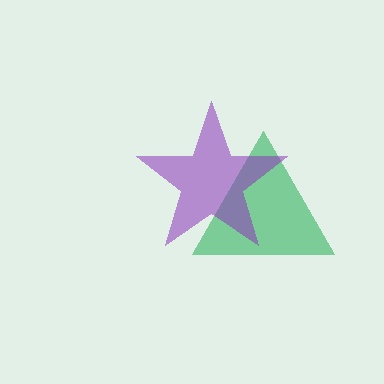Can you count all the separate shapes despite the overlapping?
Yes, there are 2 separate shapes.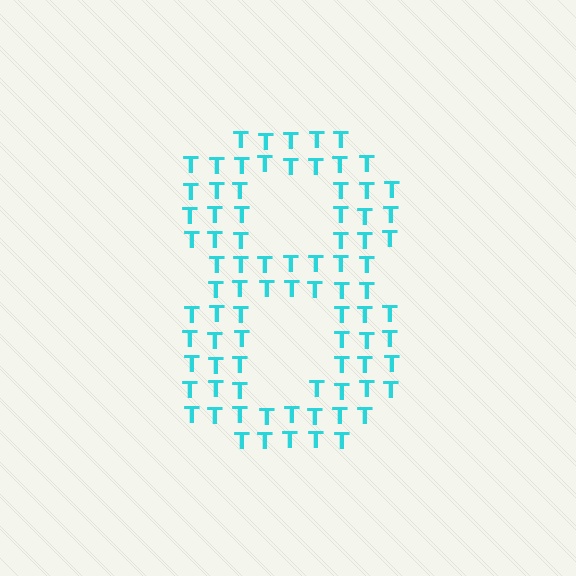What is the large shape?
The large shape is the digit 8.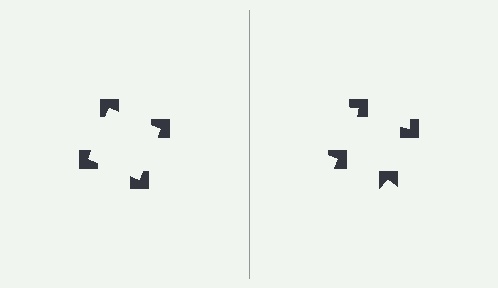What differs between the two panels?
The notched squares are positioned identically on both sides; only the wedge orientations differ. On the left they align to a square; on the right they are misaligned.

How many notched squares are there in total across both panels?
8 — 4 on each side.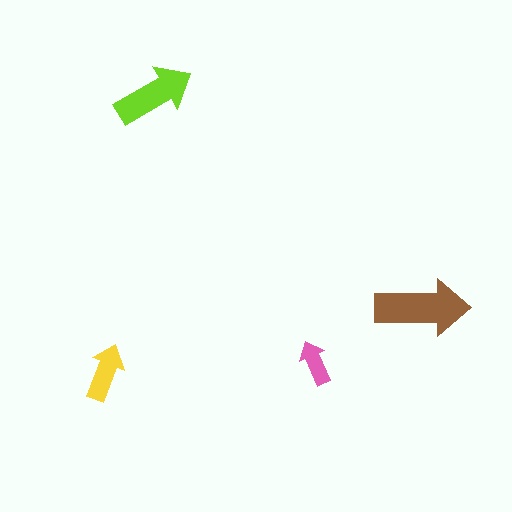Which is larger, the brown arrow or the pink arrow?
The brown one.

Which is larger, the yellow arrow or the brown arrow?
The brown one.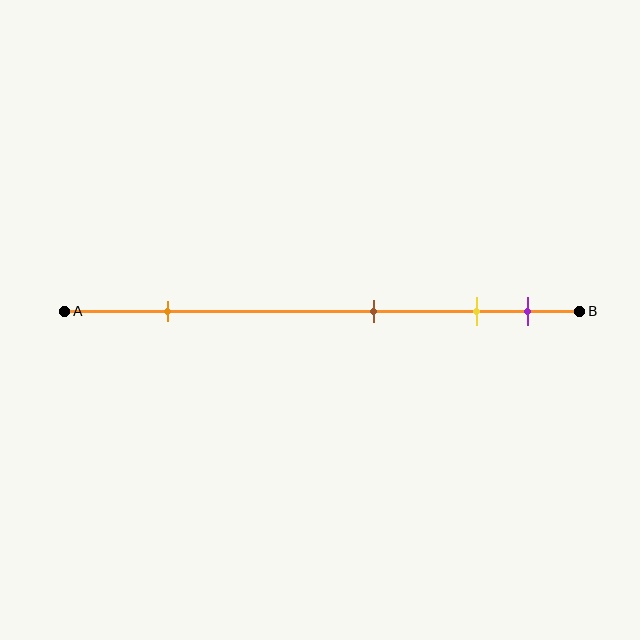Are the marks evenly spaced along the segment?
No, the marks are not evenly spaced.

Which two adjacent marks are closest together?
The yellow and purple marks are the closest adjacent pair.